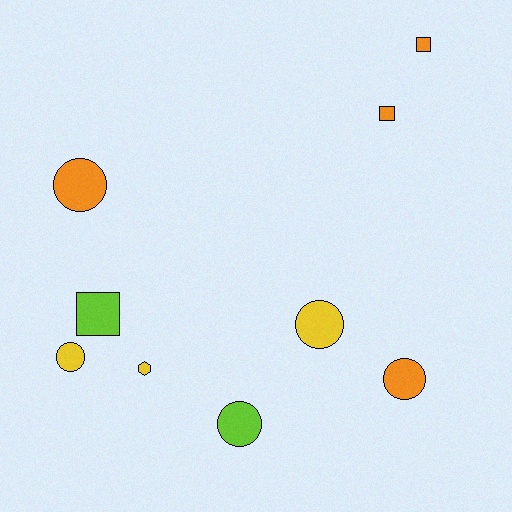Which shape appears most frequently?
Circle, with 5 objects.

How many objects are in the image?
There are 9 objects.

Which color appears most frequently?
Orange, with 4 objects.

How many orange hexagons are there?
There are no orange hexagons.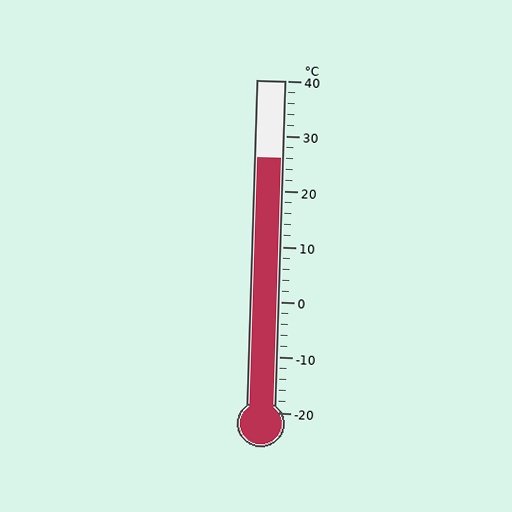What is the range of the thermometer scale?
The thermometer scale ranges from -20°C to 40°C.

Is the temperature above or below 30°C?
The temperature is below 30°C.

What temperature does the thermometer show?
The thermometer shows approximately 26°C.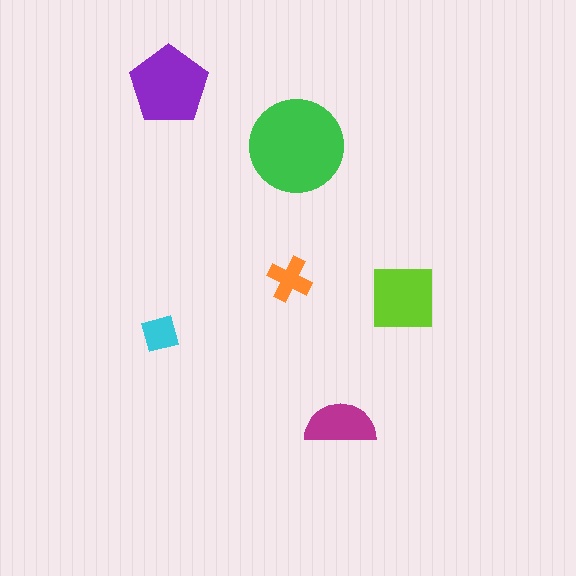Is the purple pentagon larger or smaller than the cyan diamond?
Larger.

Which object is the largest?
The green circle.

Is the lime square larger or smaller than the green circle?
Smaller.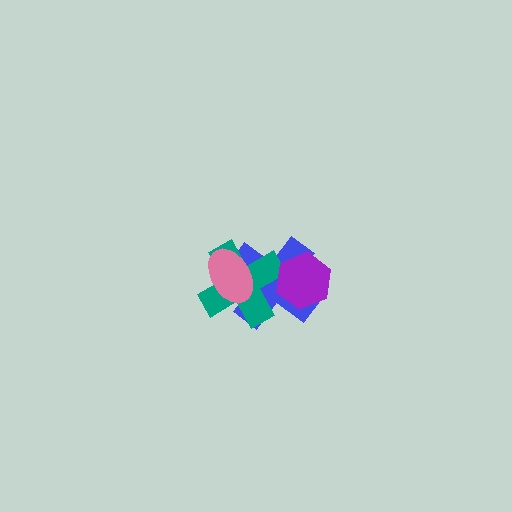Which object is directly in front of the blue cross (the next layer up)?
The teal cross is directly in front of the blue cross.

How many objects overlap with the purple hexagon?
2 objects overlap with the purple hexagon.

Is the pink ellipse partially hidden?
No, no other shape covers it.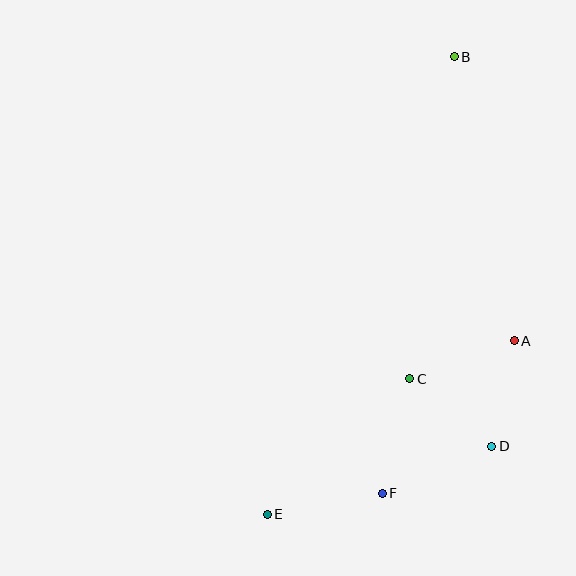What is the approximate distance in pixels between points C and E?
The distance between C and E is approximately 196 pixels.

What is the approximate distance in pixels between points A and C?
The distance between A and C is approximately 112 pixels.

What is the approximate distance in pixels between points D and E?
The distance between D and E is approximately 234 pixels.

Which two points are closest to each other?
Points C and D are closest to each other.